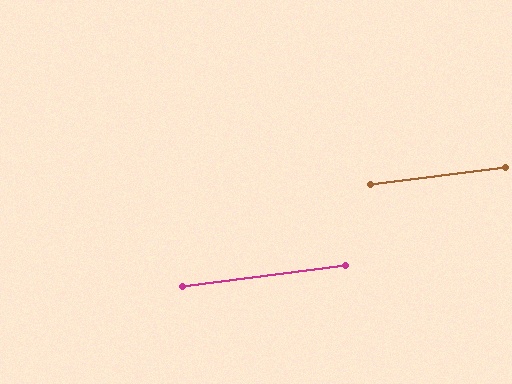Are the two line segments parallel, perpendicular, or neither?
Parallel — their directions differ by only 0.4°.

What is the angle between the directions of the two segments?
Approximately 0 degrees.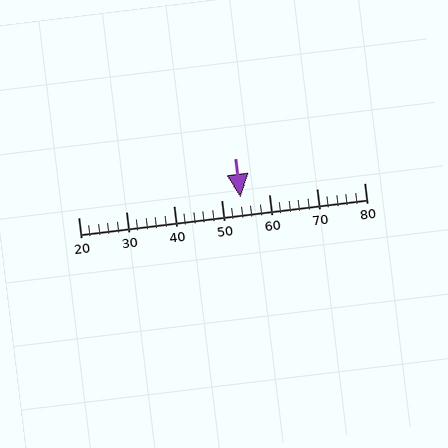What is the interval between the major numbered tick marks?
The major tick marks are spaced 10 units apart.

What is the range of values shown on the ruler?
The ruler shows values from 20 to 80.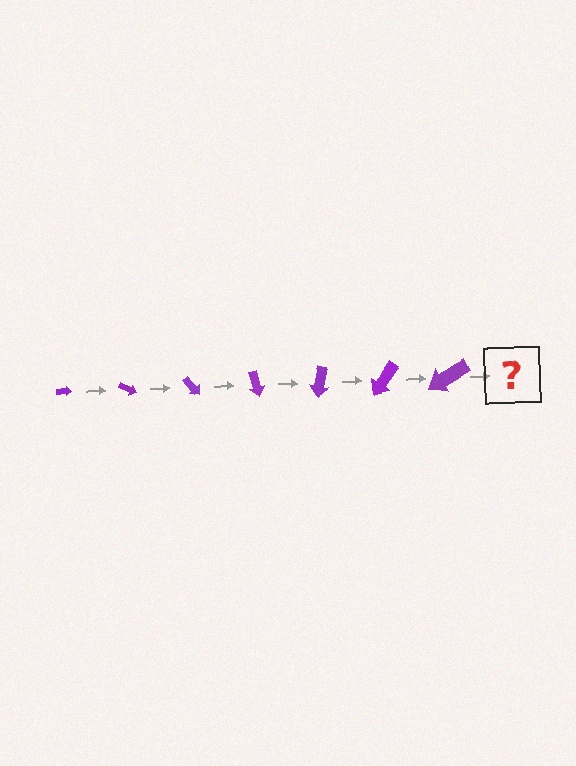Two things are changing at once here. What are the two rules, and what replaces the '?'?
The two rules are that the arrow grows larger each step and it rotates 25 degrees each step. The '?' should be an arrow, larger than the previous one and rotated 175 degrees from the start.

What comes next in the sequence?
The next element should be an arrow, larger than the previous one and rotated 175 degrees from the start.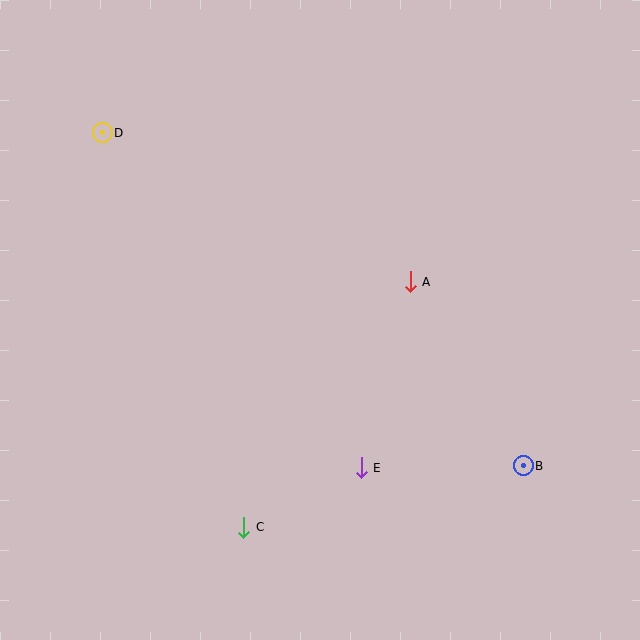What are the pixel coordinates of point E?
Point E is at (361, 468).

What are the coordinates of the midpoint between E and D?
The midpoint between E and D is at (232, 300).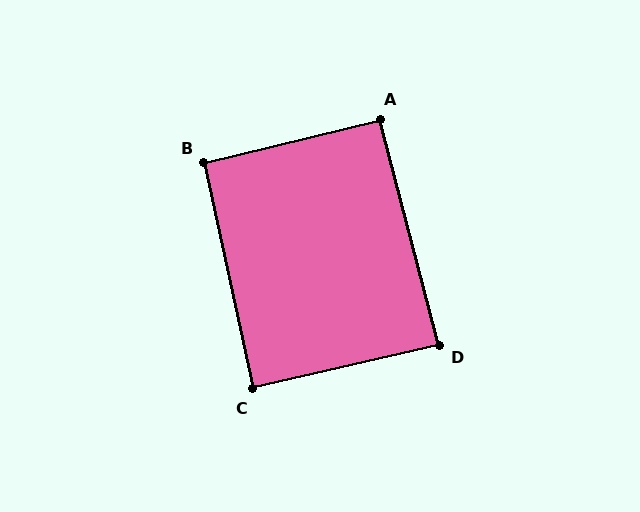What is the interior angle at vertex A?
Approximately 91 degrees (approximately right).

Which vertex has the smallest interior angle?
D, at approximately 89 degrees.